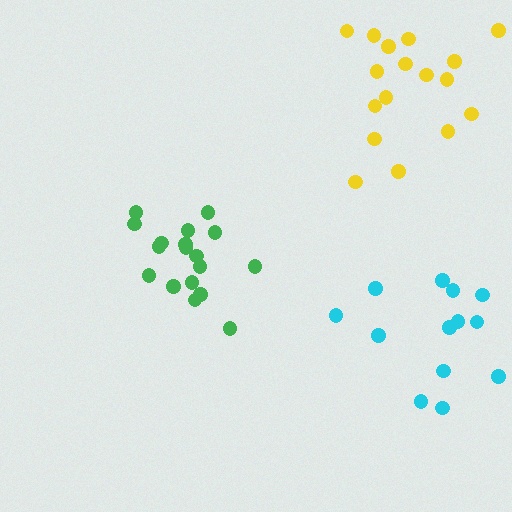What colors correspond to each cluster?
The clusters are colored: green, yellow, cyan.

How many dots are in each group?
Group 1: 18 dots, Group 2: 17 dots, Group 3: 13 dots (48 total).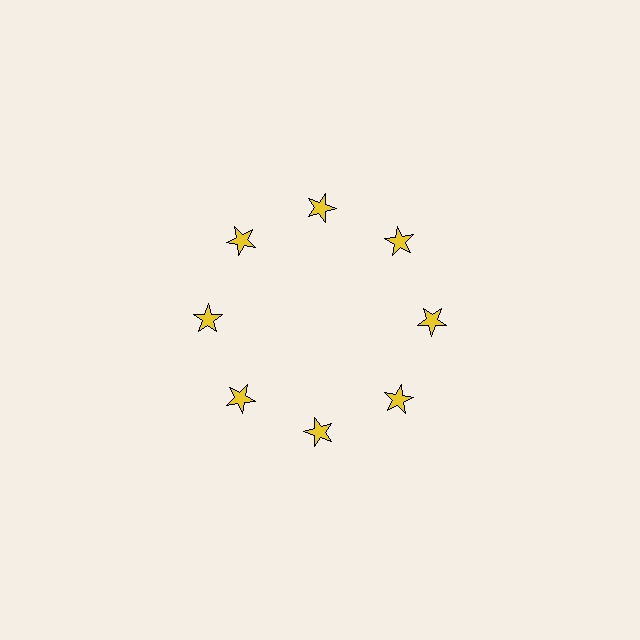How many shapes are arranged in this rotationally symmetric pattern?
There are 8 shapes, arranged in 8 groups of 1.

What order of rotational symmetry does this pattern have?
This pattern has 8-fold rotational symmetry.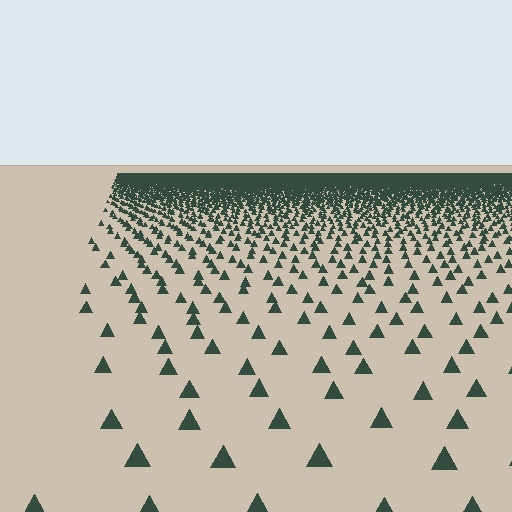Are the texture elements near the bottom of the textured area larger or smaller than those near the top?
Larger. Near the bottom, elements are closer to the viewer and appear at a bigger on-screen size.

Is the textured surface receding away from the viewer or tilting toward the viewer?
The surface is receding away from the viewer. Texture elements get smaller and denser toward the top.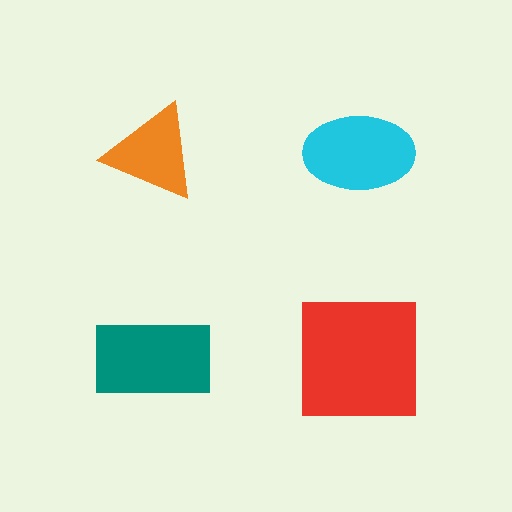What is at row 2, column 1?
A teal rectangle.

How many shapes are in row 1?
2 shapes.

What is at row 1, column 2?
A cyan ellipse.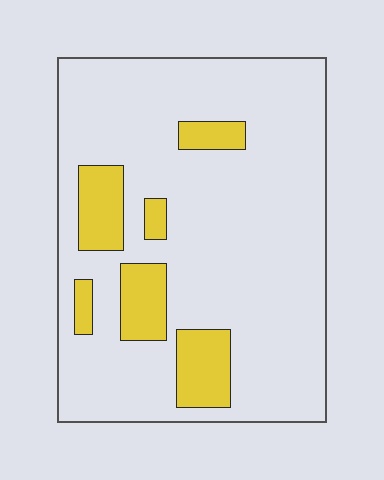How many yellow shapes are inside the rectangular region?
6.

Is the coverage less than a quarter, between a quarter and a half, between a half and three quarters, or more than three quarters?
Less than a quarter.